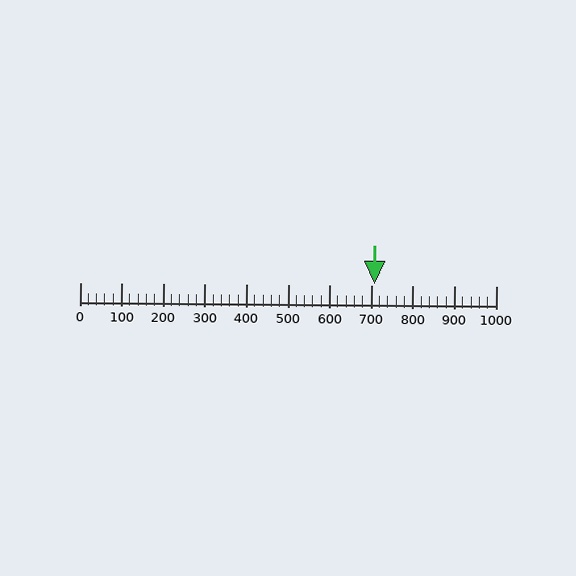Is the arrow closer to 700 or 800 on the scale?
The arrow is closer to 700.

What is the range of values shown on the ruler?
The ruler shows values from 0 to 1000.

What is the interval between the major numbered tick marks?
The major tick marks are spaced 100 units apart.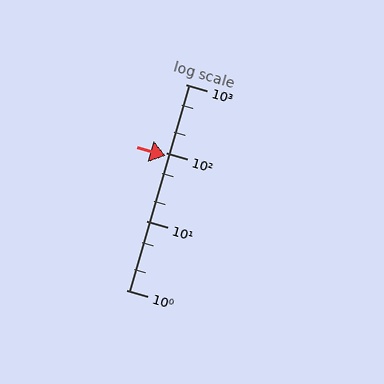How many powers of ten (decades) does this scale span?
The scale spans 3 decades, from 1 to 1000.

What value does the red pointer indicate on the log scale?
The pointer indicates approximately 90.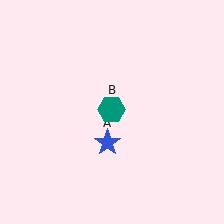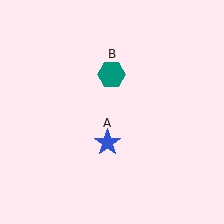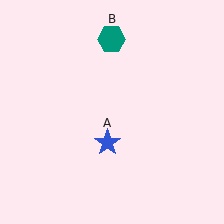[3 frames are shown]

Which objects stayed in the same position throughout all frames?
Blue star (object A) remained stationary.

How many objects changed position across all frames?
1 object changed position: teal hexagon (object B).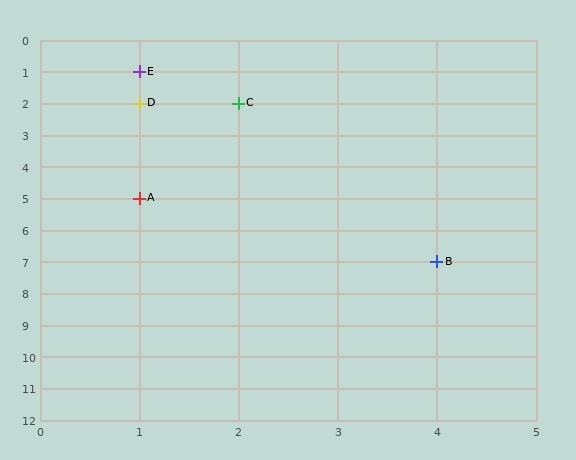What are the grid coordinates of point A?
Point A is at grid coordinates (1, 5).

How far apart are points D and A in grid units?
Points D and A are 3 rows apart.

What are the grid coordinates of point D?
Point D is at grid coordinates (1, 2).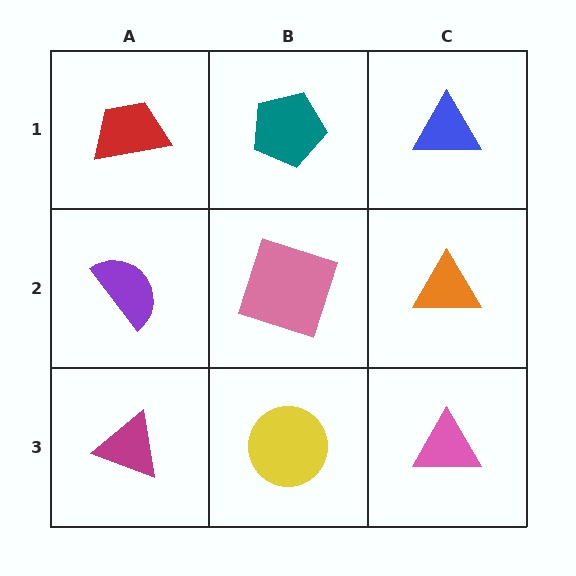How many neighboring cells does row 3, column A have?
2.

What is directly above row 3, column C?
An orange triangle.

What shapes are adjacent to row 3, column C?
An orange triangle (row 2, column C), a yellow circle (row 3, column B).